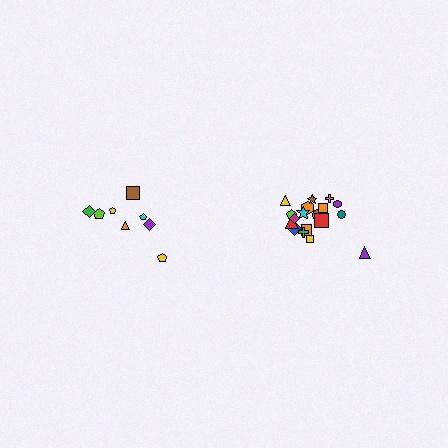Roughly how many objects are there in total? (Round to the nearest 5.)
Roughly 25 objects in total.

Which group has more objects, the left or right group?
The right group.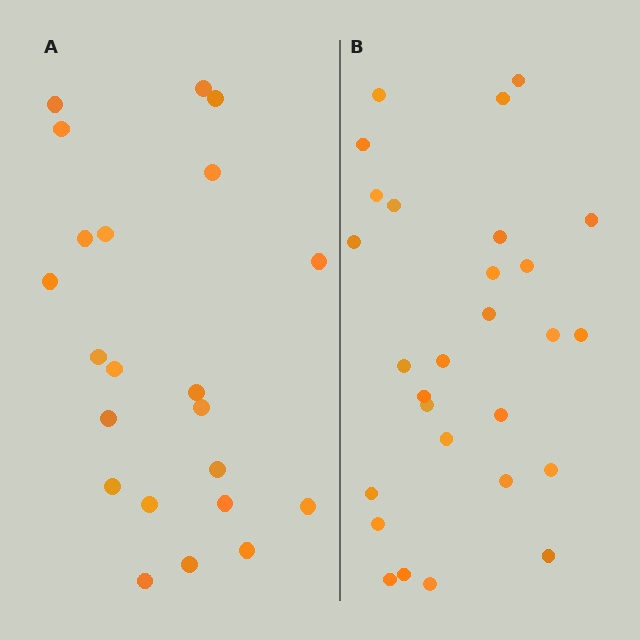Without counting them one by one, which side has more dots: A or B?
Region B (the right region) has more dots.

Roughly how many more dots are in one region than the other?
Region B has about 6 more dots than region A.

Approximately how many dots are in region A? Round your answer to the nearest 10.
About 20 dots. (The exact count is 22, which rounds to 20.)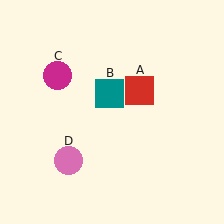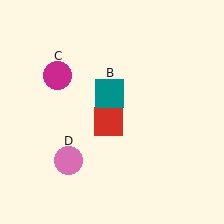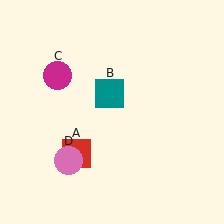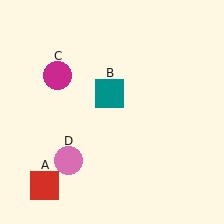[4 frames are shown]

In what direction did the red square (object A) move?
The red square (object A) moved down and to the left.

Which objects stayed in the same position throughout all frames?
Teal square (object B) and magenta circle (object C) and pink circle (object D) remained stationary.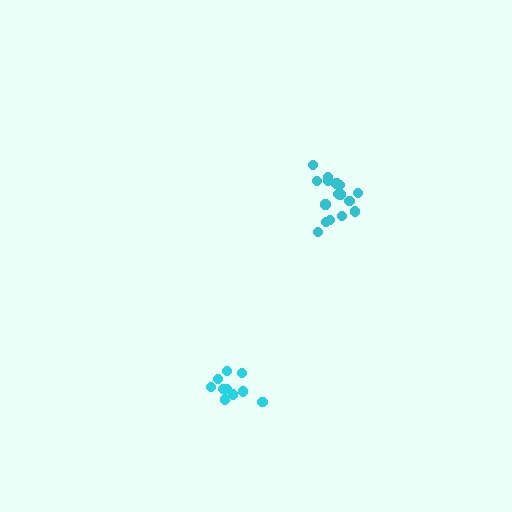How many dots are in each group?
Group 1: 10 dots, Group 2: 16 dots (26 total).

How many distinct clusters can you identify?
There are 2 distinct clusters.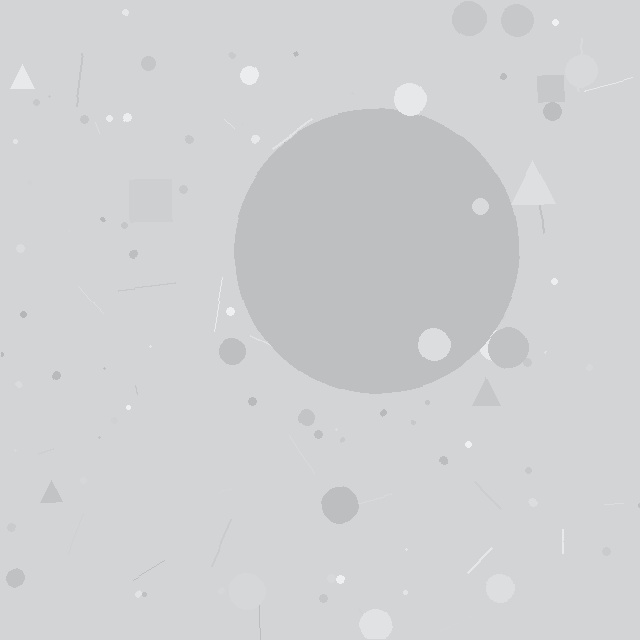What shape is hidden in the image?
A circle is hidden in the image.